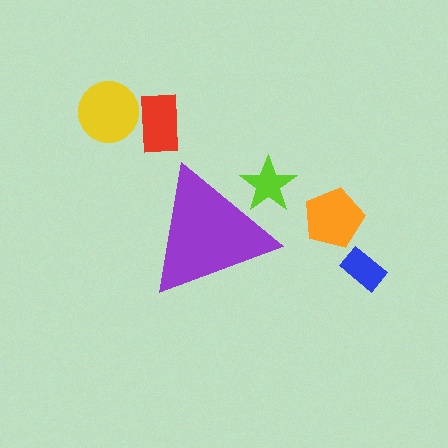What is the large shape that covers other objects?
A purple triangle.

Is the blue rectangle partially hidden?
No, the blue rectangle is fully visible.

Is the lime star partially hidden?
Yes, the lime star is partially hidden behind the purple triangle.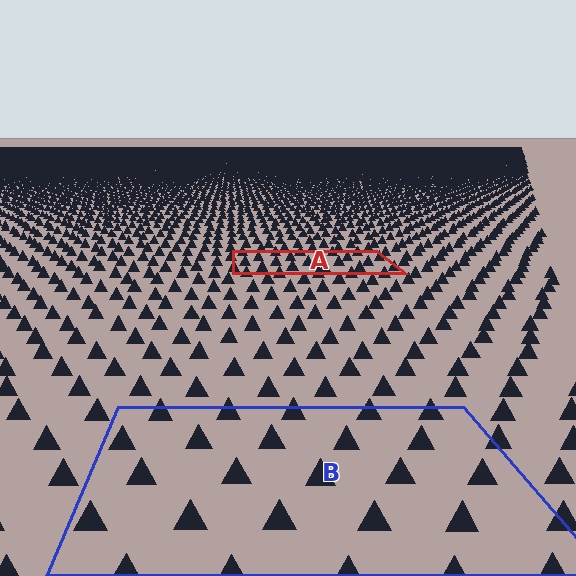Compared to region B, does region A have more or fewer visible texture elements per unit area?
Region A has more texture elements per unit area — they are packed more densely because it is farther away.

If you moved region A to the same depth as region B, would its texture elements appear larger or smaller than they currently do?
They would appear larger. At a closer depth, the same texture elements are projected at a bigger on-screen size.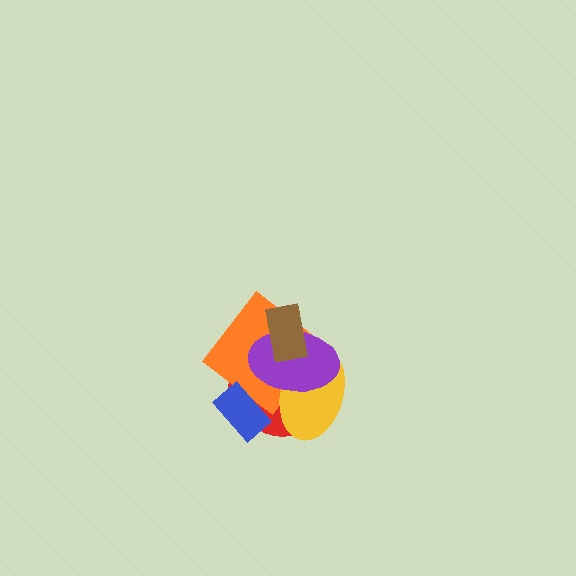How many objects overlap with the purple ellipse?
4 objects overlap with the purple ellipse.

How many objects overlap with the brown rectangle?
3 objects overlap with the brown rectangle.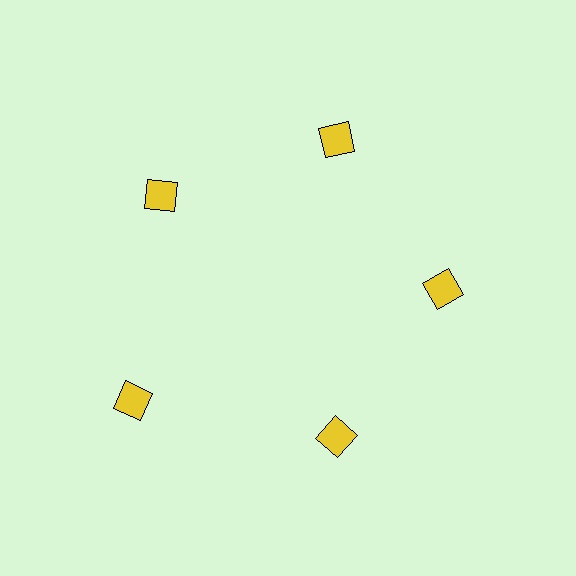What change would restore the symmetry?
The symmetry would be restored by moving it inward, back onto the ring so that all 5 squares sit at equal angles and equal distance from the center.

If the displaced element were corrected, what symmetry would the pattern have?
It would have 5-fold rotational symmetry — the pattern would map onto itself every 72 degrees.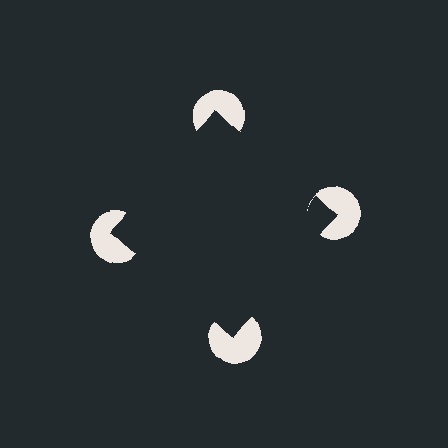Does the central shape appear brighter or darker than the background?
It typically appears slightly darker than the background, even though no actual brightness change is drawn.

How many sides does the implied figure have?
4 sides.